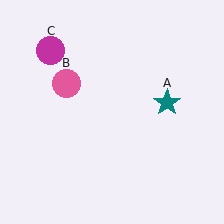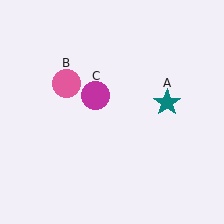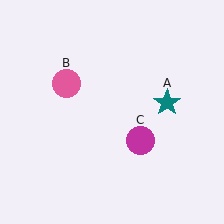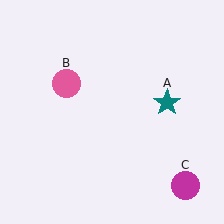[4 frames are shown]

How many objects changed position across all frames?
1 object changed position: magenta circle (object C).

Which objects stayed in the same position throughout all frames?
Teal star (object A) and pink circle (object B) remained stationary.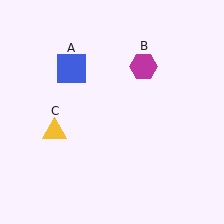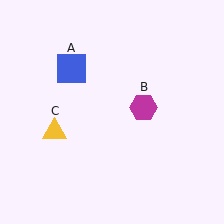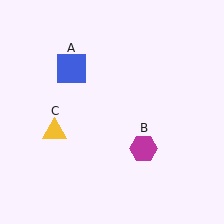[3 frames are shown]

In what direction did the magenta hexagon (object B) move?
The magenta hexagon (object B) moved down.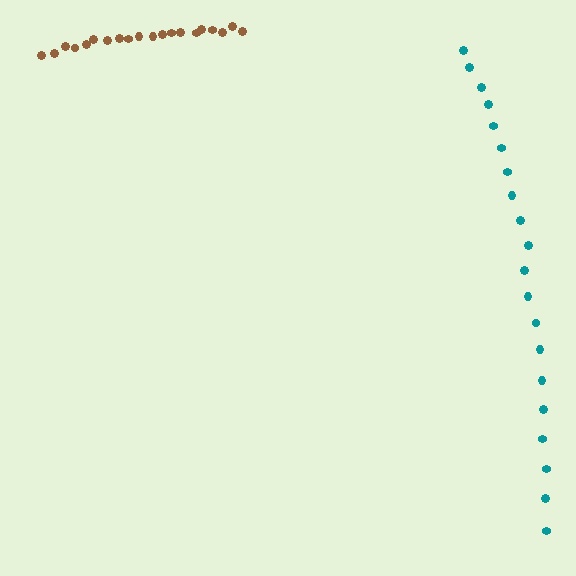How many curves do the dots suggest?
There are 2 distinct paths.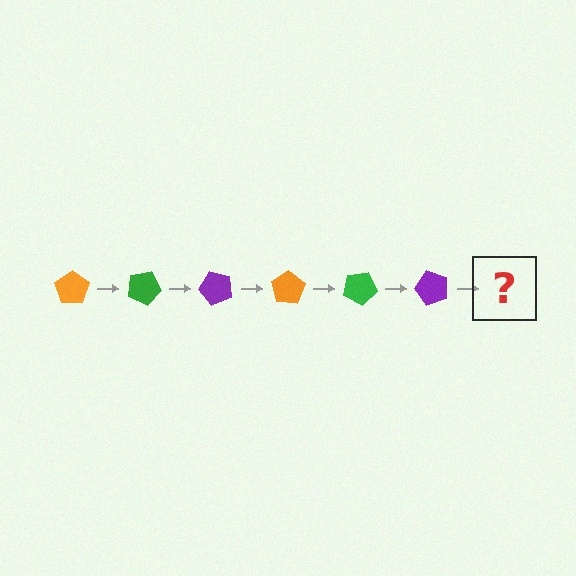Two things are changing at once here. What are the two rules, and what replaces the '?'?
The two rules are that it rotates 25 degrees each step and the color cycles through orange, green, and purple. The '?' should be an orange pentagon, rotated 150 degrees from the start.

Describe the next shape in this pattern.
It should be an orange pentagon, rotated 150 degrees from the start.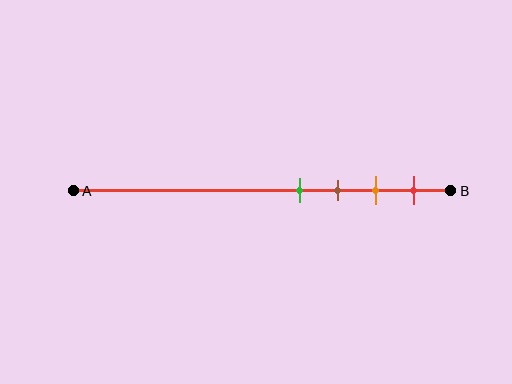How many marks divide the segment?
There are 4 marks dividing the segment.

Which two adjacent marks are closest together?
The green and brown marks are the closest adjacent pair.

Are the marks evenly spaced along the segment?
Yes, the marks are approximately evenly spaced.